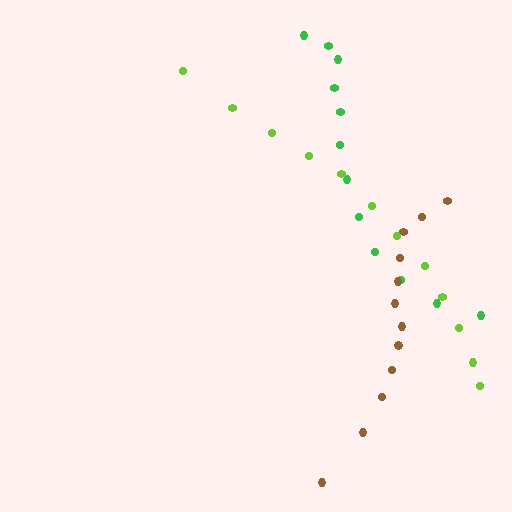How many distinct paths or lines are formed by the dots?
There are 3 distinct paths.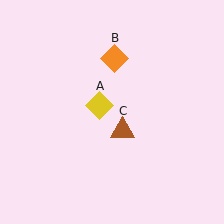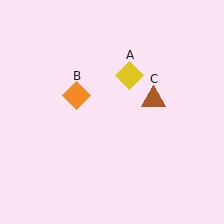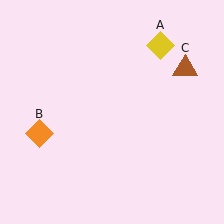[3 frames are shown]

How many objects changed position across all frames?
3 objects changed position: yellow diamond (object A), orange diamond (object B), brown triangle (object C).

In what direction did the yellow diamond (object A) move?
The yellow diamond (object A) moved up and to the right.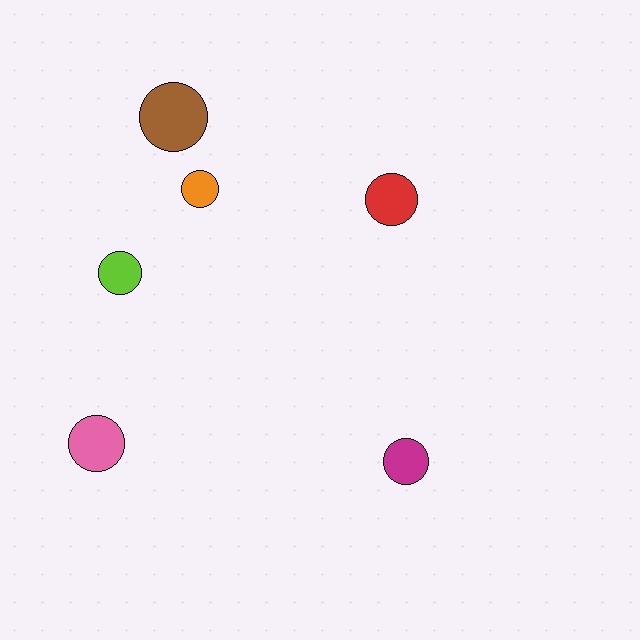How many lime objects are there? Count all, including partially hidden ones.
There is 1 lime object.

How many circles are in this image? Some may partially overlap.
There are 6 circles.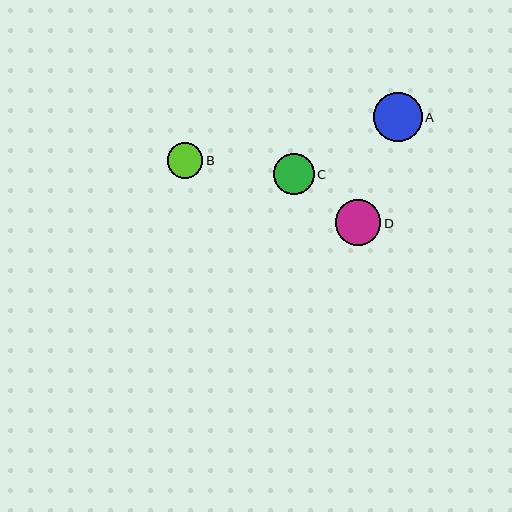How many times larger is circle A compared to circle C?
Circle A is approximately 1.2 times the size of circle C.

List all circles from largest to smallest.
From largest to smallest: A, D, C, B.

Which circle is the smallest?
Circle B is the smallest with a size of approximately 35 pixels.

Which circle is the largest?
Circle A is the largest with a size of approximately 49 pixels.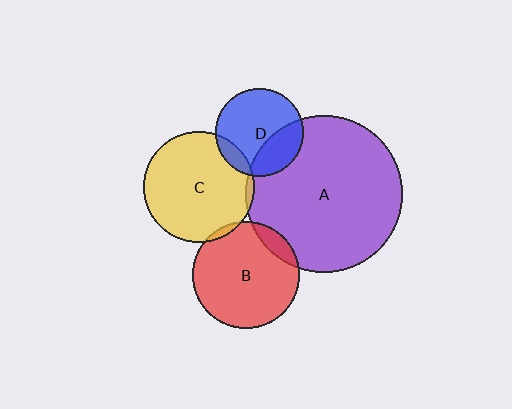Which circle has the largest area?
Circle A (purple).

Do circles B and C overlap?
Yes.